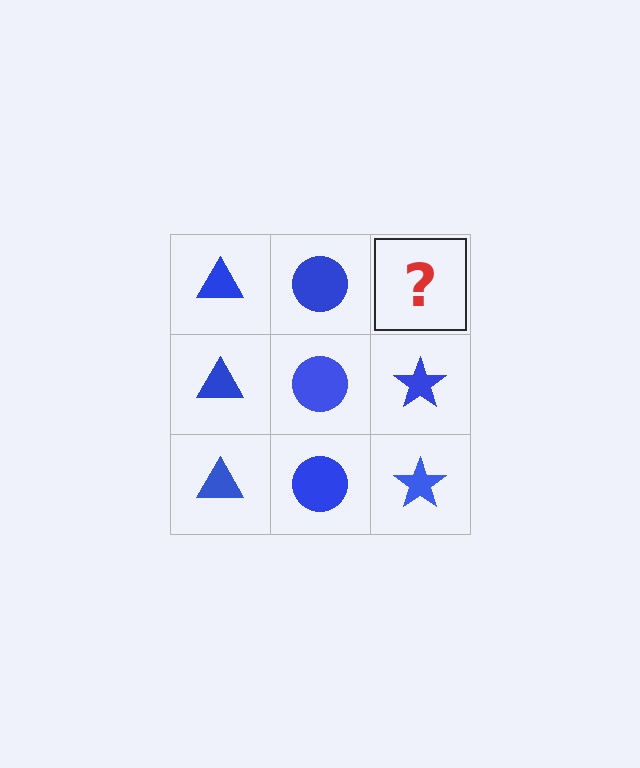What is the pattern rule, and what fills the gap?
The rule is that each column has a consistent shape. The gap should be filled with a blue star.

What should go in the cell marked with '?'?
The missing cell should contain a blue star.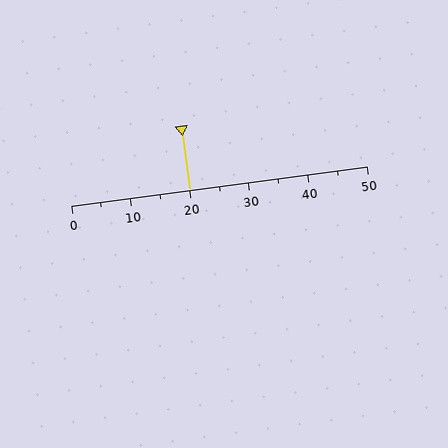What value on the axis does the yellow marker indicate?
The marker indicates approximately 20.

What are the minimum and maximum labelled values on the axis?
The axis runs from 0 to 50.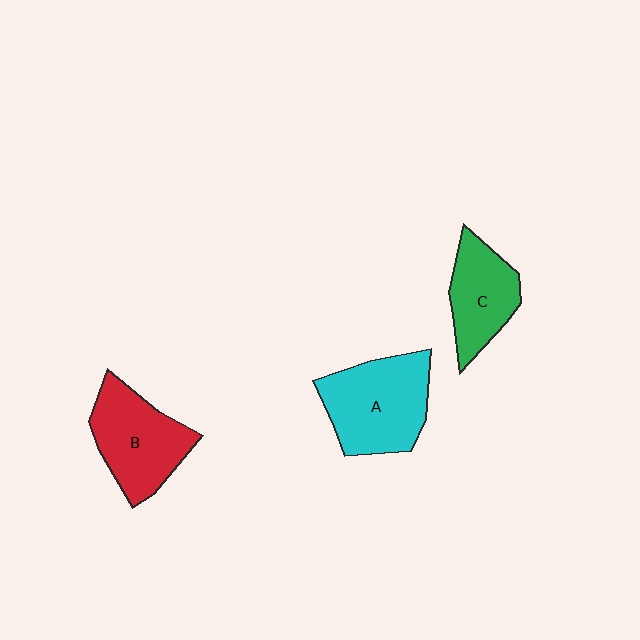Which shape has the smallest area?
Shape C (green).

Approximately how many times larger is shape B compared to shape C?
Approximately 1.3 times.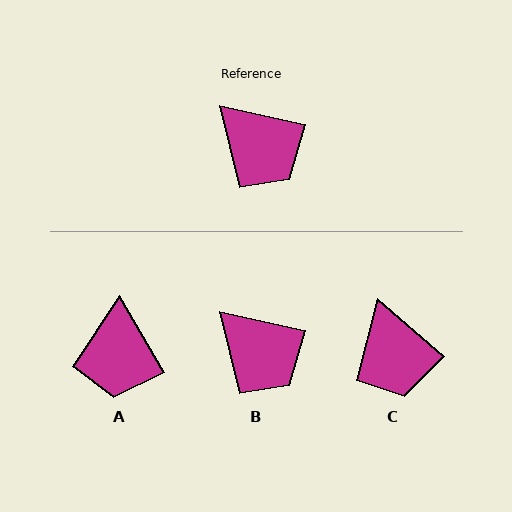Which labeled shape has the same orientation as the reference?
B.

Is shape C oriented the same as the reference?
No, it is off by about 28 degrees.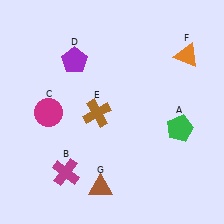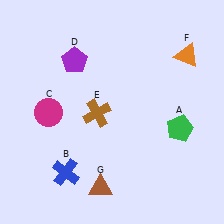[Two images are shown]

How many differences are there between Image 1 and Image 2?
There is 1 difference between the two images.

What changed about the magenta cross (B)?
In Image 1, B is magenta. In Image 2, it changed to blue.